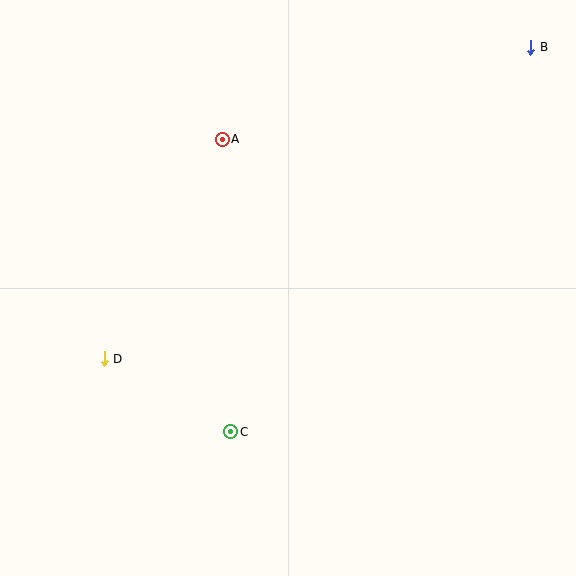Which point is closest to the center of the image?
Point C at (231, 432) is closest to the center.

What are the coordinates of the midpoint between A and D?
The midpoint between A and D is at (163, 249).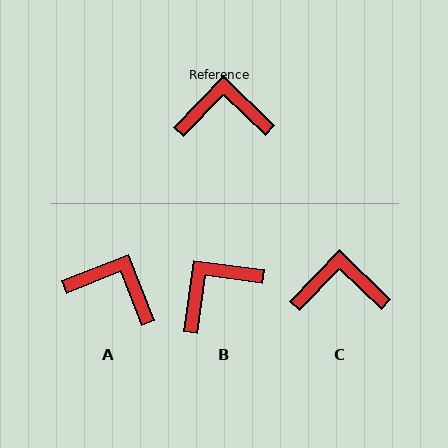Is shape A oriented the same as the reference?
No, it is off by about 24 degrees.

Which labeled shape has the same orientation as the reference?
C.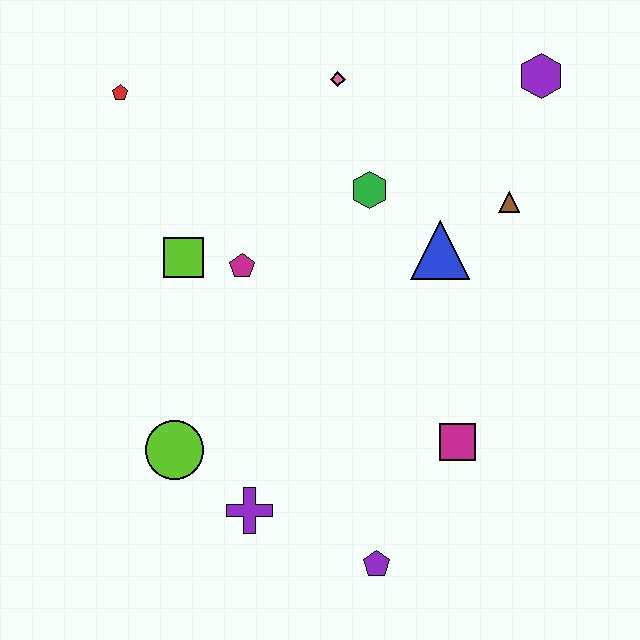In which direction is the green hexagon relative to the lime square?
The green hexagon is to the right of the lime square.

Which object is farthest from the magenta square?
The red pentagon is farthest from the magenta square.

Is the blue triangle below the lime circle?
No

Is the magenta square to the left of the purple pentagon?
No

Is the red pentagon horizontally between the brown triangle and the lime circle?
No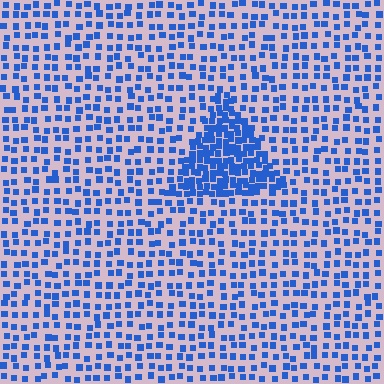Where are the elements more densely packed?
The elements are more densely packed inside the triangle boundary.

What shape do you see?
I see a triangle.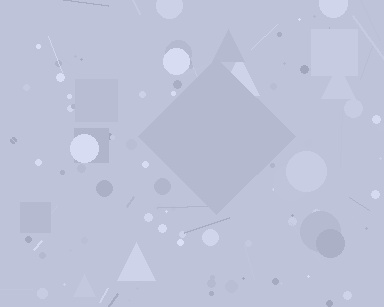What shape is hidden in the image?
A diamond is hidden in the image.